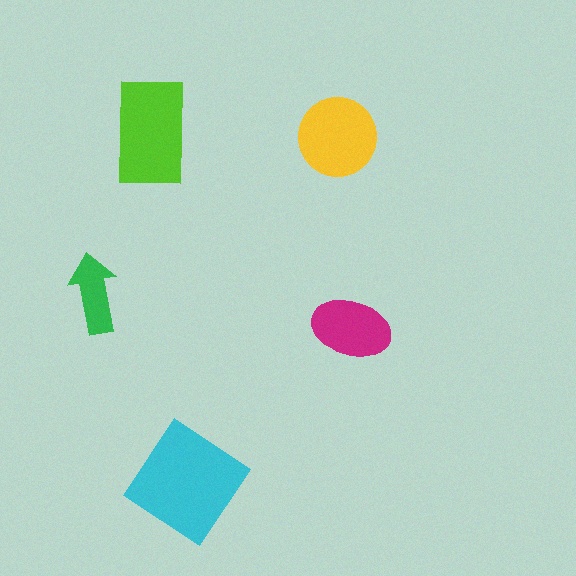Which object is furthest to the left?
The green arrow is leftmost.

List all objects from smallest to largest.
The green arrow, the magenta ellipse, the yellow circle, the lime rectangle, the cyan diamond.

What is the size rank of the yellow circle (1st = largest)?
3rd.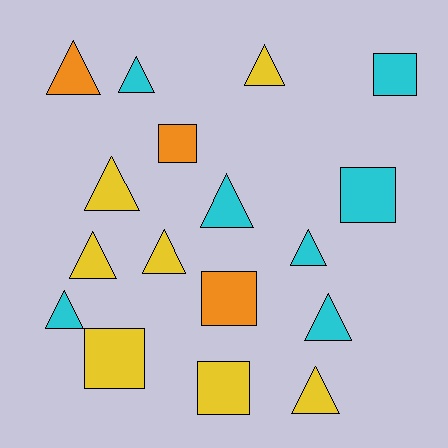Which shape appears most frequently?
Triangle, with 11 objects.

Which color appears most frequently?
Yellow, with 7 objects.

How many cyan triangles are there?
There are 5 cyan triangles.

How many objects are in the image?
There are 17 objects.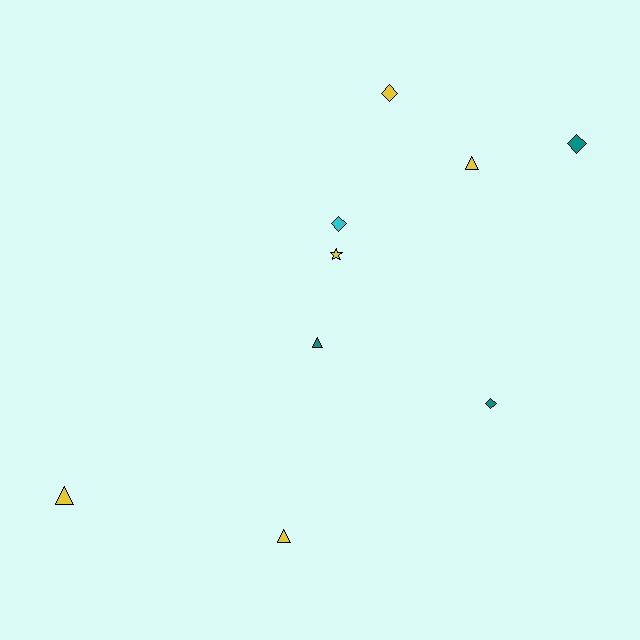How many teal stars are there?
There are no teal stars.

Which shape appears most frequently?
Triangle, with 4 objects.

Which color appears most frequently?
Yellow, with 5 objects.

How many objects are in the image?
There are 9 objects.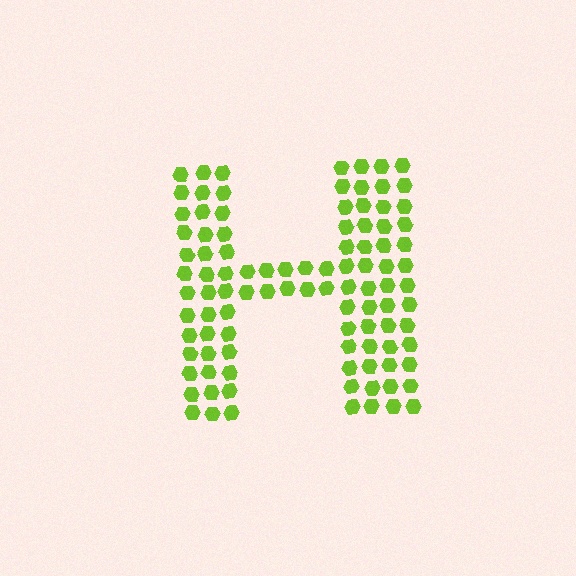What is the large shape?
The large shape is the letter H.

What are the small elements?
The small elements are hexagons.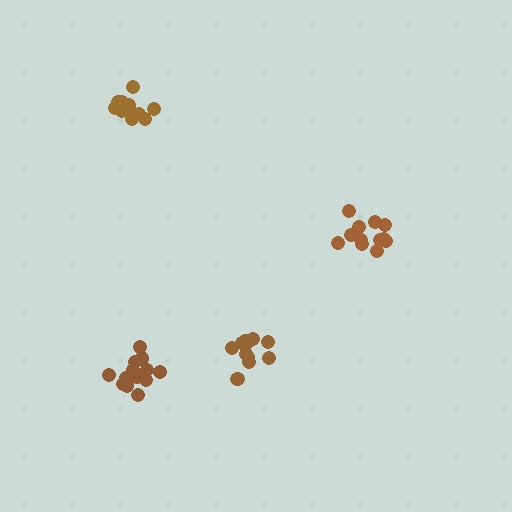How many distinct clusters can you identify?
There are 4 distinct clusters.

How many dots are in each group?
Group 1: 11 dots, Group 2: 12 dots, Group 3: 12 dots, Group 4: 15 dots (50 total).